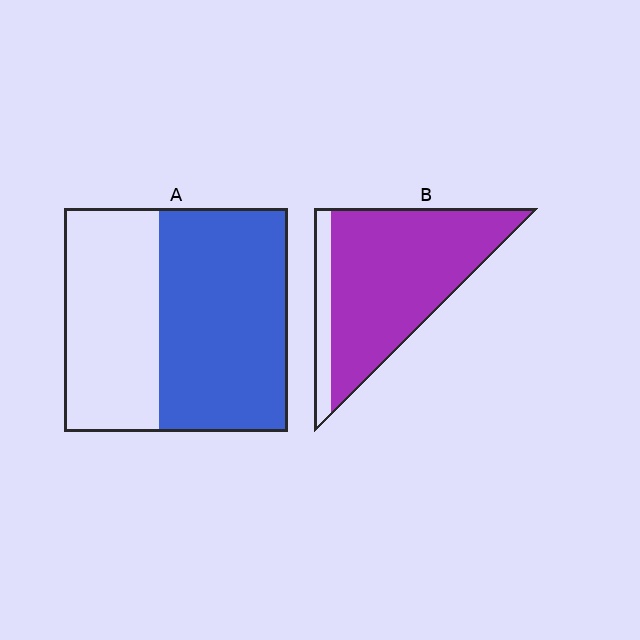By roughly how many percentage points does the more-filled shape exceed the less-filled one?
By roughly 30 percentage points (B over A).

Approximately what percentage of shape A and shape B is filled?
A is approximately 60% and B is approximately 85%.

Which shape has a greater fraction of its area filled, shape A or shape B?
Shape B.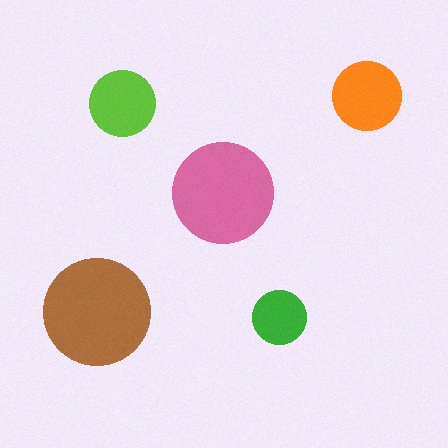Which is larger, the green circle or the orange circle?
The orange one.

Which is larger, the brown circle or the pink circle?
The brown one.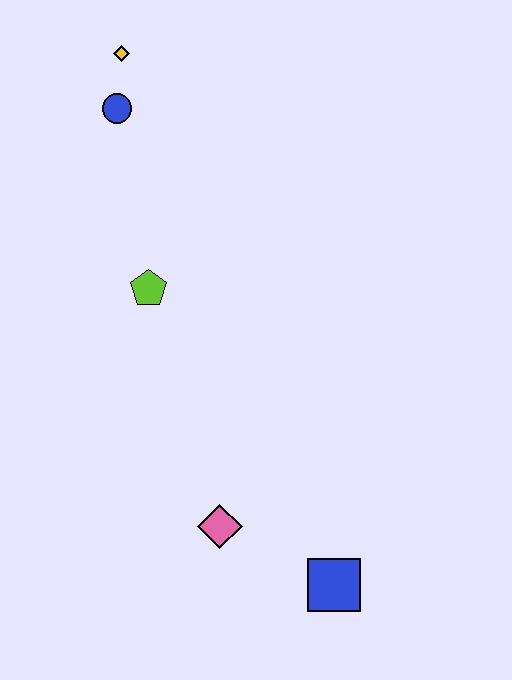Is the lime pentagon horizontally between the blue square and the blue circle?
Yes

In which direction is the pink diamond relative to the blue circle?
The pink diamond is below the blue circle.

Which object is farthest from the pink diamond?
The yellow diamond is farthest from the pink diamond.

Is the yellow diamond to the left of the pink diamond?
Yes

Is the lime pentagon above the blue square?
Yes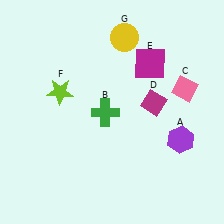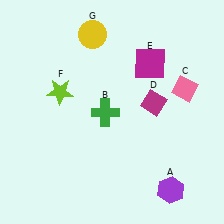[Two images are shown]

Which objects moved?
The objects that moved are: the purple hexagon (A), the yellow circle (G).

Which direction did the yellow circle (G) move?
The yellow circle (G) moved left.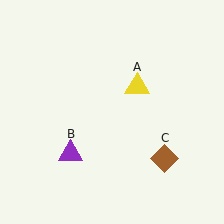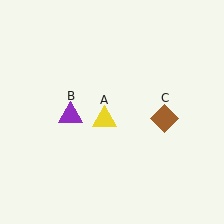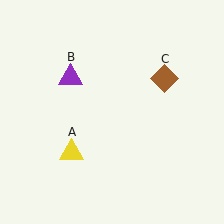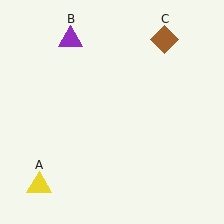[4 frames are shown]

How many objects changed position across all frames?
3 objects changed position: yellow triangle (object A), purple triangle (object B), brown diamond (object C).